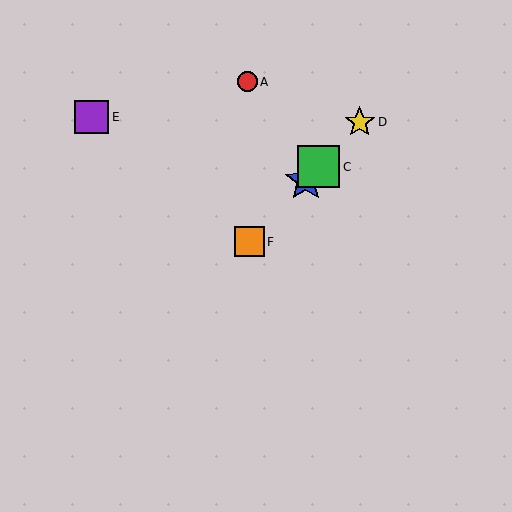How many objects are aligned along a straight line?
4 objects (B, C, D, F) are aligned along a straight line.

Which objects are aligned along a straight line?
Objects B, C, D, F are aligned along a straight line.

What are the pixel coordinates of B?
Object B is at (306, 181).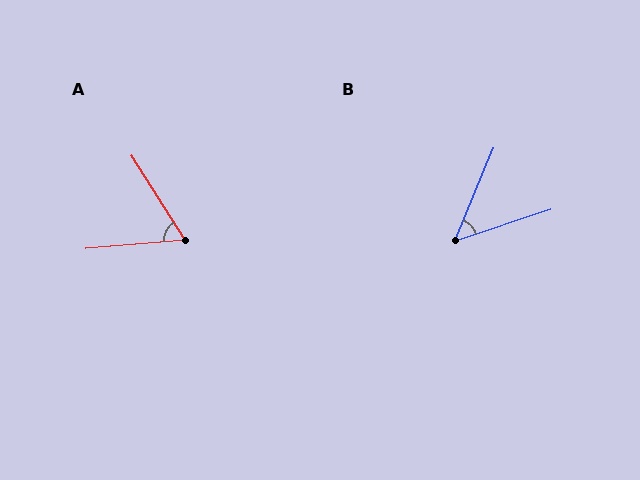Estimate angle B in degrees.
Approximately 50 degrees.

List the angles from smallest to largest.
B (50°), A (63°).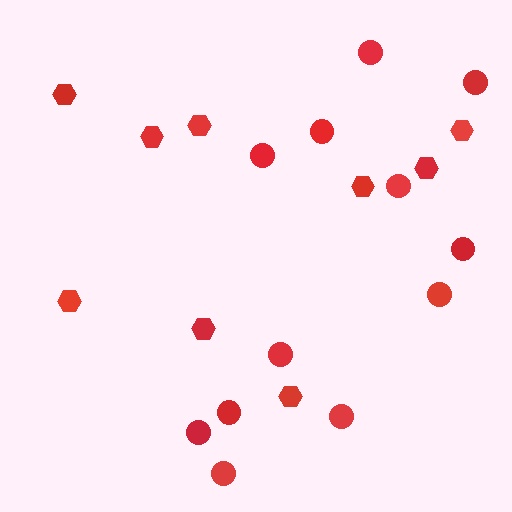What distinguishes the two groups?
There are 2 groups: one group of circles (12) and one group of hexagons (9).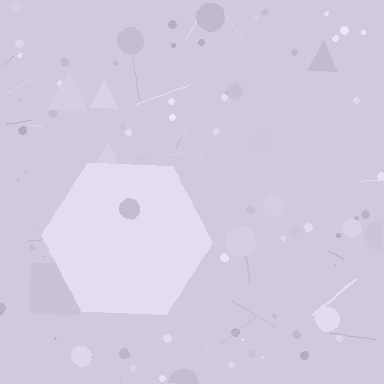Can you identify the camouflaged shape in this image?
The camouflaged shape is a hexagon.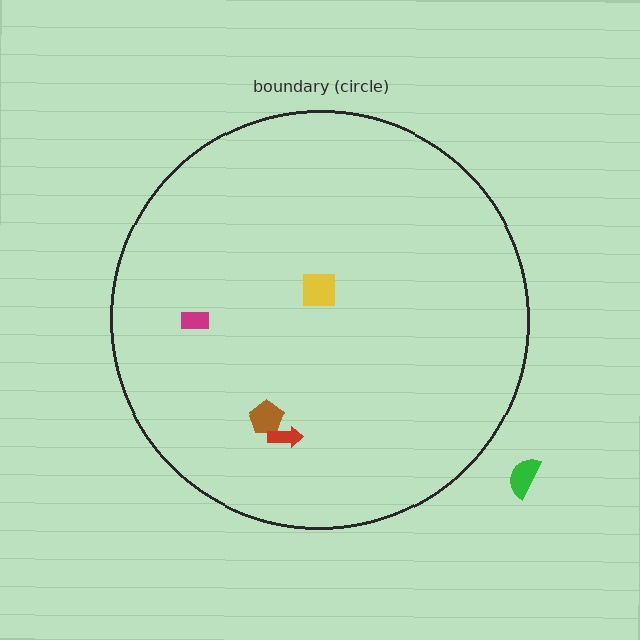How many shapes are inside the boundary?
4 inside, 1 outside.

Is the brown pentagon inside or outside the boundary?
Inside.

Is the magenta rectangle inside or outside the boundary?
Inside.